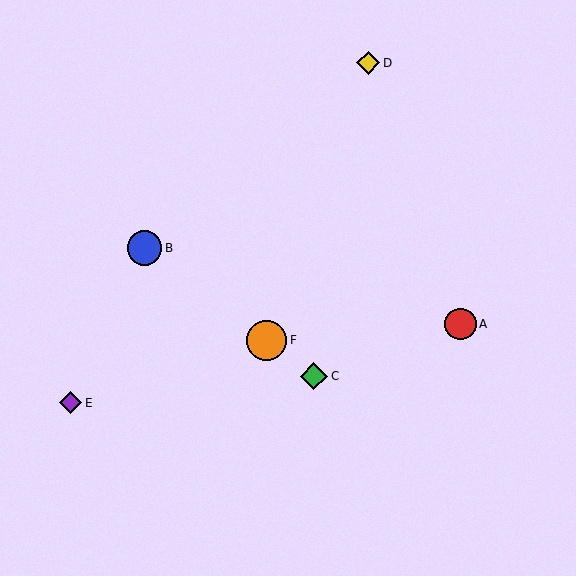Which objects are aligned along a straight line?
Objects B, C, F are aligned along a straight line.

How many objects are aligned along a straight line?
3 objects (B, C, F) are aligned along a straight line.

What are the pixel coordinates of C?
Object C is at (314, 376).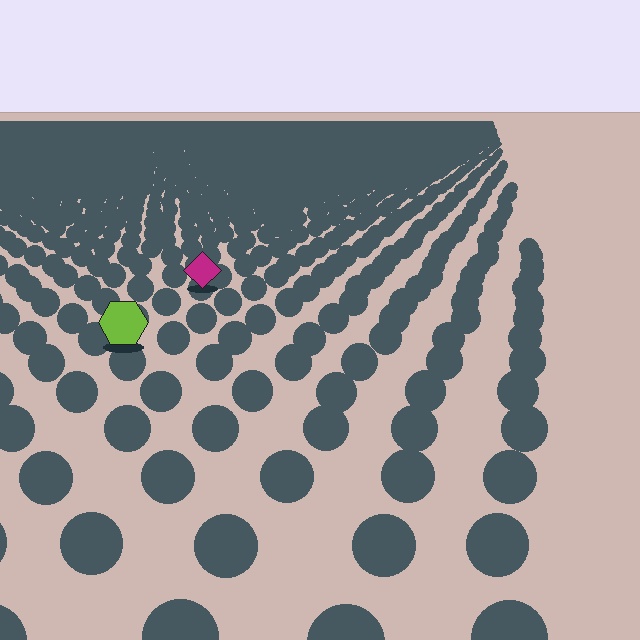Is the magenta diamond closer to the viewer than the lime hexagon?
No. The lime hexagon is closer — you can tell from the texture gradient: the ground texture is coarser near it.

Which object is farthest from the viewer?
The magenta diamond is farthest from the viewer. It appears smaller and the ground texture around it is denser.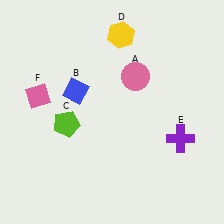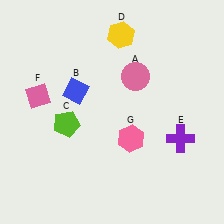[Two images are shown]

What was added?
A pink hexagon (G) was added in Image 2.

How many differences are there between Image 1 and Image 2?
There is 1 difference between the two images.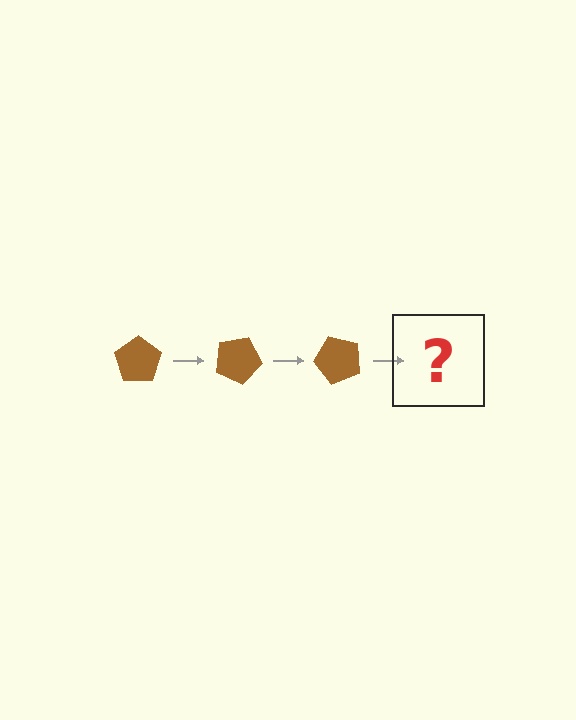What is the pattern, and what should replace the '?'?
The pattern is that the pentagon rotates 25 degrees each step. The '?' should be a brown pentagon rotated 75 degrees.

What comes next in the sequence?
The next element should be a brown pentagon rotated 75 degrees.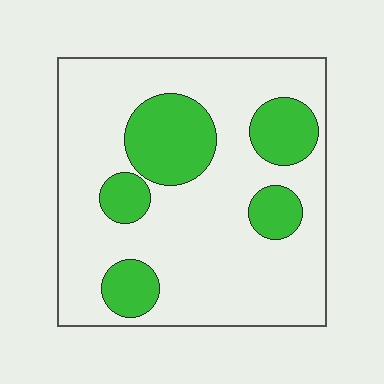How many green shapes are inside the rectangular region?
5.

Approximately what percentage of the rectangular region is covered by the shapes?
Approximately 25%.